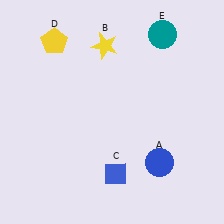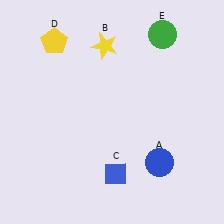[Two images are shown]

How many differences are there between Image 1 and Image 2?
There is 1 difference between the two images.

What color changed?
The circle (E) changed from teal in Image 1 to green in Image 2.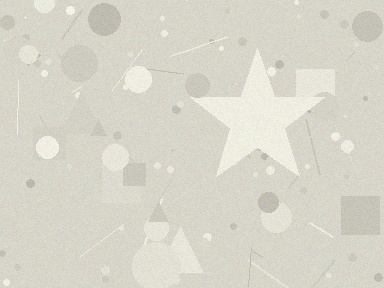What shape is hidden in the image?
A star is hidden in the image.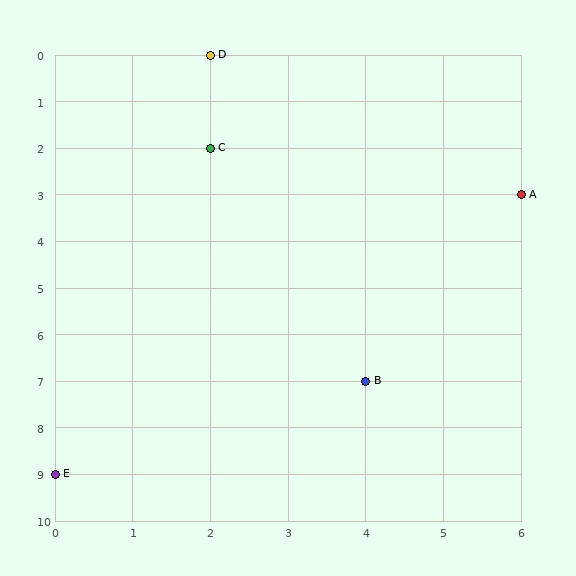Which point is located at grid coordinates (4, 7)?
Point B is at (4, 7).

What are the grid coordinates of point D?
Point D is at grid coordinates (2, 0).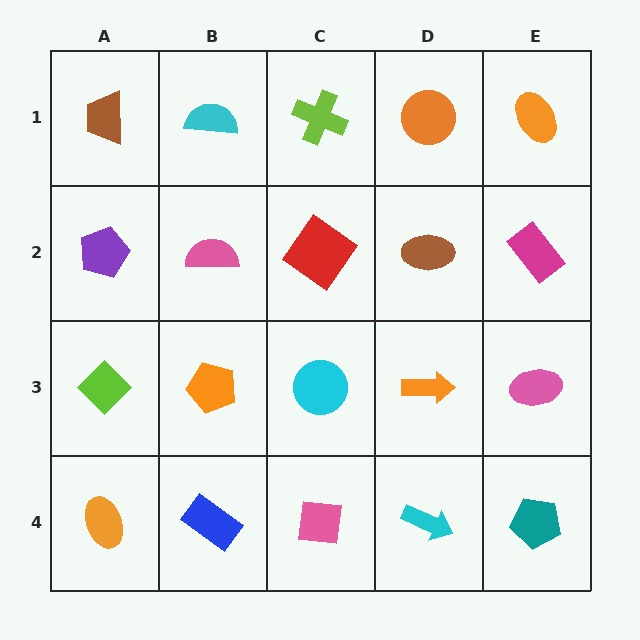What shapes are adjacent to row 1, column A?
A purple pentagon (row 2, column A), a cyan semicircle (row 1, column B).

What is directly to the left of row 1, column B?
A brown trapezoid.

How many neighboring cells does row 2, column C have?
4.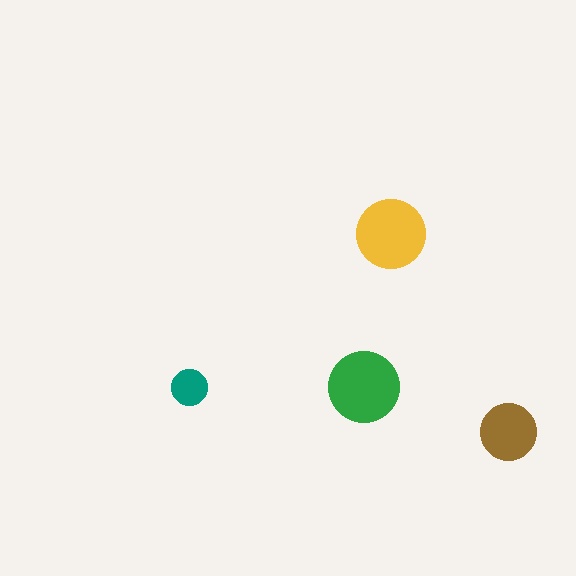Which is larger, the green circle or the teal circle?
The green one.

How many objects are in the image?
There are 4 objects in the image.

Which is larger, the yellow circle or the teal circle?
The yellow one.